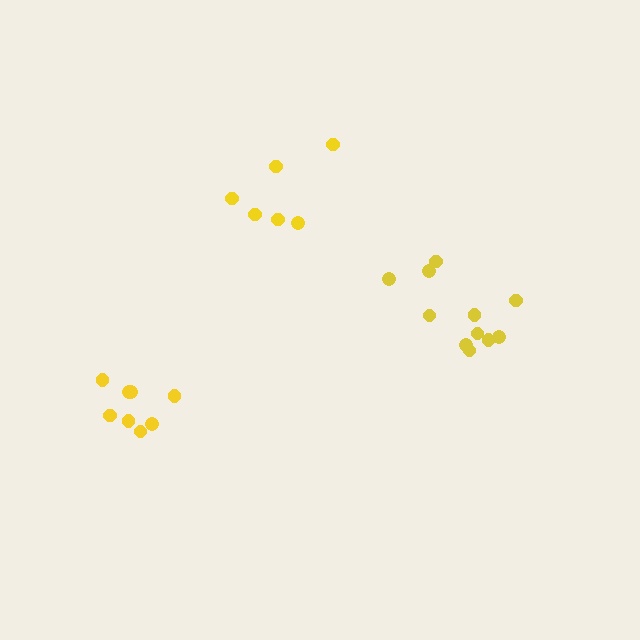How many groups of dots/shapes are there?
There are 3 groups.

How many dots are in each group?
Group 1: 11 dots, Group 2: 6 dots, Group 3: 8 dots (25 total).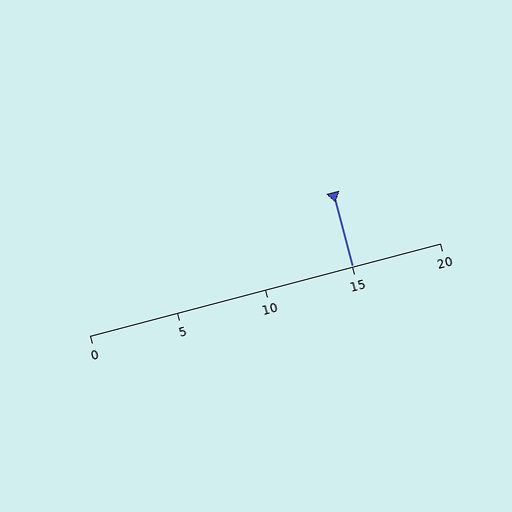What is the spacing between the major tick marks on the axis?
The major ticks are spaced 5 apart.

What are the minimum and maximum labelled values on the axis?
The axis runs from 0 to 20.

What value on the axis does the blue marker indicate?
The marker indicates approximately 15.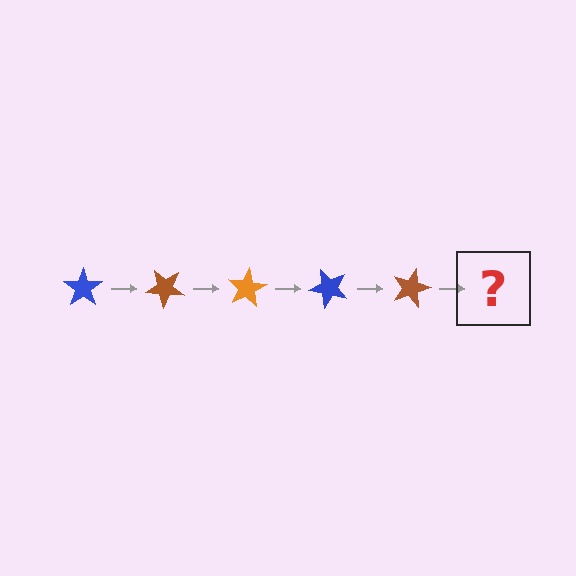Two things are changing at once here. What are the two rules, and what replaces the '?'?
The two rules are that it rotates 40 degrees each step and the color cycles through blue, brown, and orange. The '?' should be an orange star, rotated 200 degrees from the start.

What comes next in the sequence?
The next element should be an orange star, rotated 200 degrees from the start.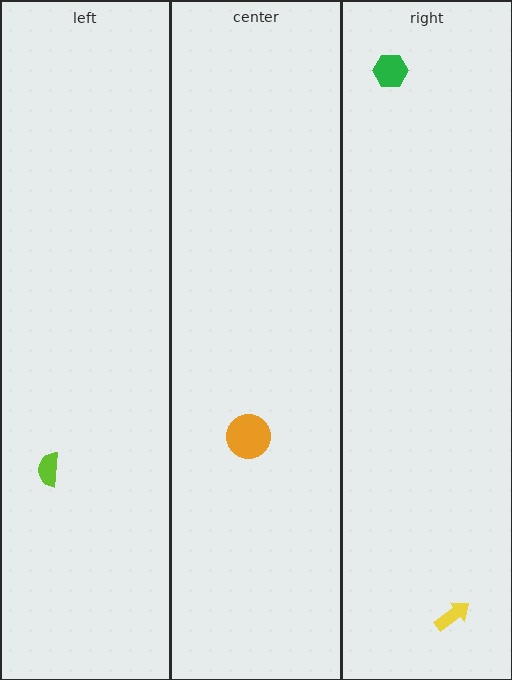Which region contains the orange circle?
The center region.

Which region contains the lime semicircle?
The left region.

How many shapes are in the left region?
1.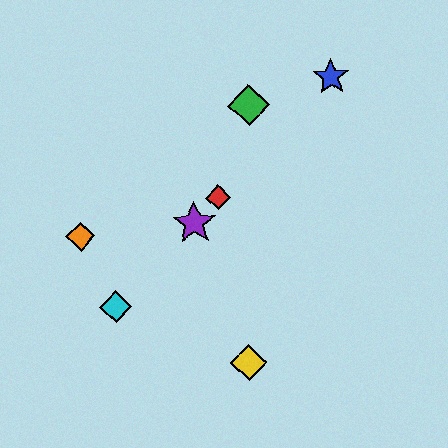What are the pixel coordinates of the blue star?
The blue star is at (331, 77).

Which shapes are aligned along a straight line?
The red diamond, the blue star, the purple star, the cyan diamond are aligned along a straight line.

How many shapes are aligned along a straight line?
4 shapes (the red diamond, the blue star, the purple star, the cyan diamond) are aligned along a straight line.